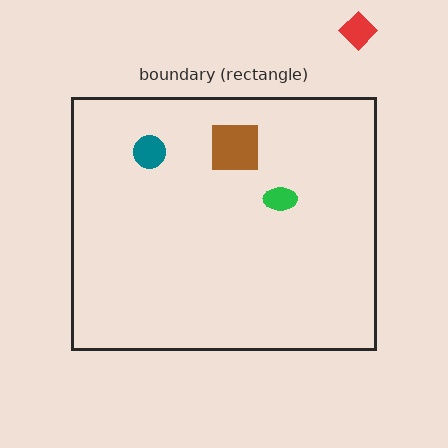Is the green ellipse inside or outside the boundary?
Inside.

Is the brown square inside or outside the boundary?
Inside.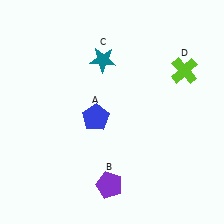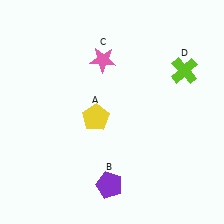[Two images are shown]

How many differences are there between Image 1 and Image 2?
There are 2 differences between the two images.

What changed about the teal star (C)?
In Image 1, C is teal. In Image 2, it changed to pink.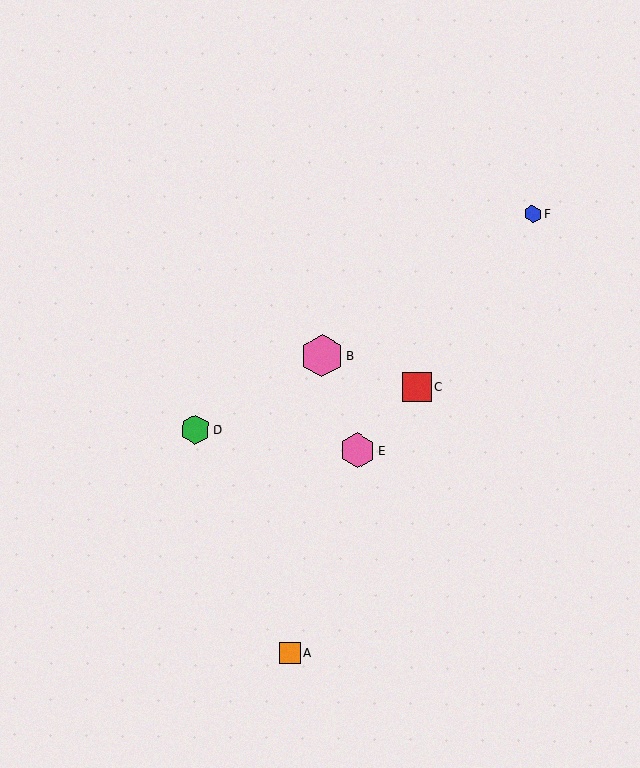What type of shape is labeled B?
Shape B is a pink hexagon.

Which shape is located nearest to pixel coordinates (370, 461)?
The pink hexagon (labeled E) at (358, 451) is nearest to that location.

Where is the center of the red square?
The center of the red square is at (417, 387).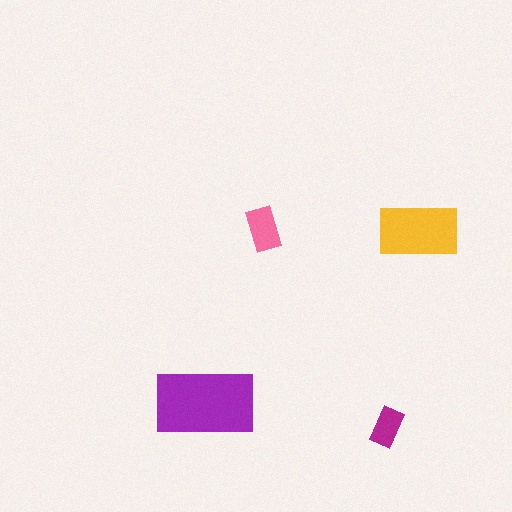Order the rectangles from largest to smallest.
the purple one, the yellow one, the pink one, the magenta one.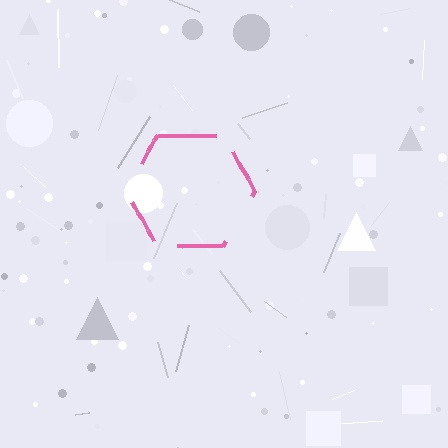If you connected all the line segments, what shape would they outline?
They would outline a hexagon.